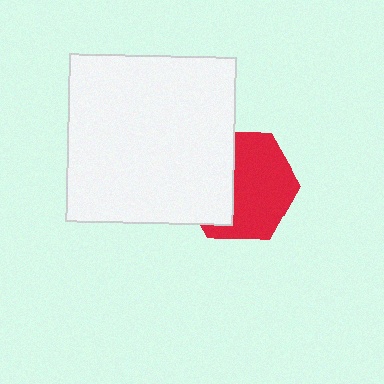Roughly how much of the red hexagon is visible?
About half of it is visible (roughly 60%).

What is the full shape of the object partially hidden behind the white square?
The partially hidden object is a red hexagon.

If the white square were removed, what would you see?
You would see the complete red hexagon.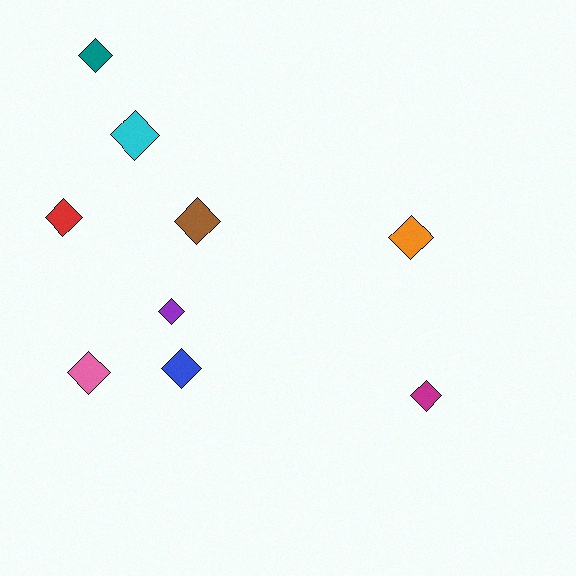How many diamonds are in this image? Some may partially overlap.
There are 9 diamonds.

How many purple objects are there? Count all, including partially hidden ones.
There is 1 purple object.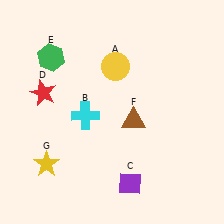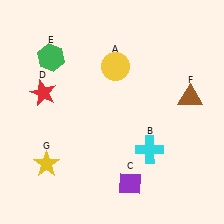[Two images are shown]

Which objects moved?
The objects that moved are: the cyan cross (B), the brown triangle (F).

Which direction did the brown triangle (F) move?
The brown triangle (F) moved right.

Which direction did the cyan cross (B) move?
The cyan cross (B) moved right.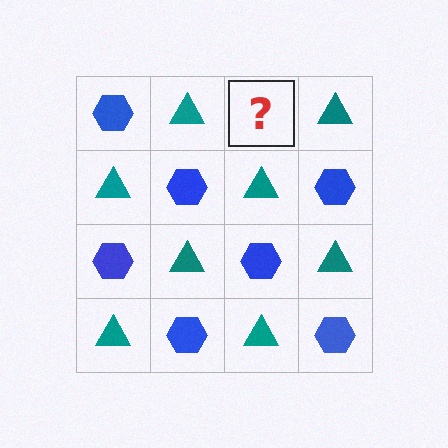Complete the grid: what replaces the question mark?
The question mark should be replaced with a blue hexagon.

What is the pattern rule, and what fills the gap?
The rule is that it alternates blue hexagon and teal triangle in a checkerboard pattern. The gap should be filled with a blue hexagon.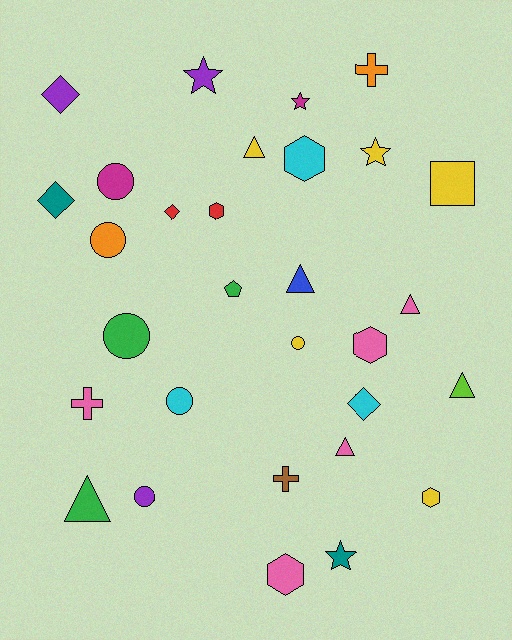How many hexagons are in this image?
There are 5 hexagons.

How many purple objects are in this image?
There are 3 purple objects.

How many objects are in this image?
There are 30 objects.